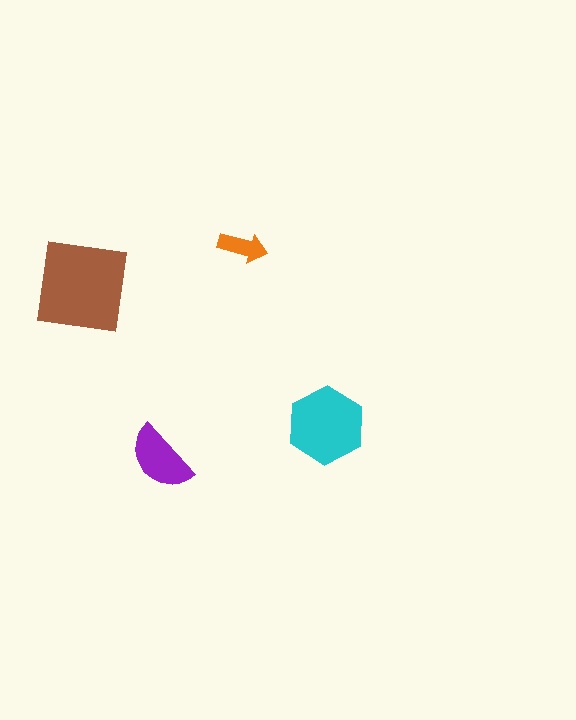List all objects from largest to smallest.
The brown square, the cyan hexagon, the purple semicircle, the orange arrow.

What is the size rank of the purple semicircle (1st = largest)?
3rd.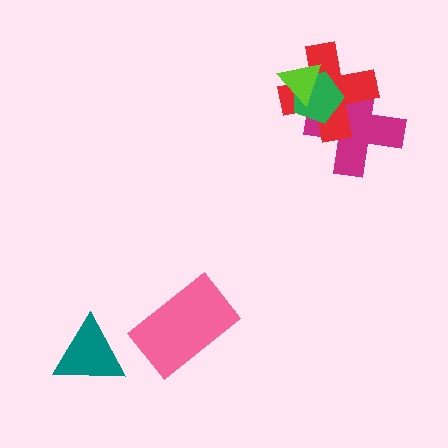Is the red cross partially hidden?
Yes, it is partially covered by another shape.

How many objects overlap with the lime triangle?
2 objects overlap with the lime triangle.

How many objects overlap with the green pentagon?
3 objects overlap with the green pentagon.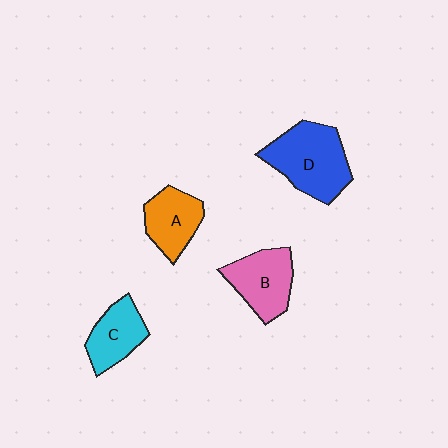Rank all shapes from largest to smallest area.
From largest to smallest: D (blue), B (pink), A (orange), C (cyan).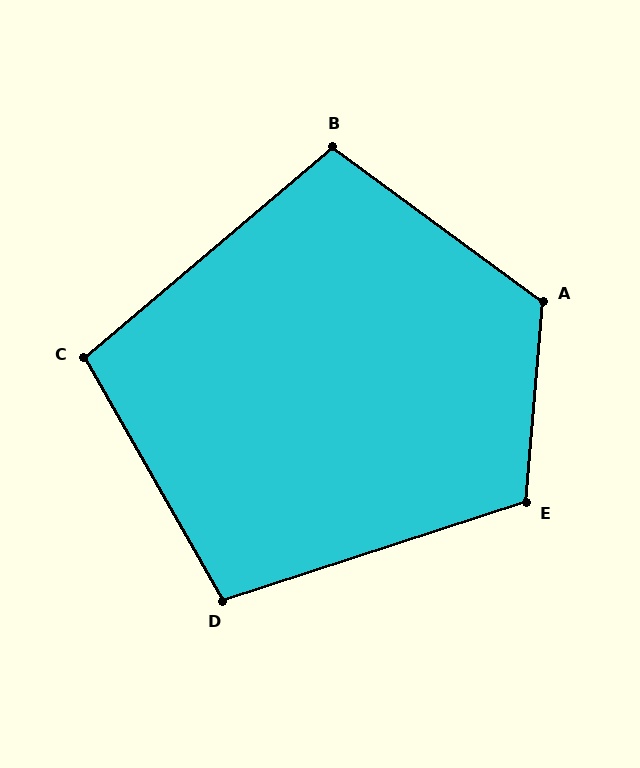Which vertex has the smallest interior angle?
C, at approximately 100 degrees.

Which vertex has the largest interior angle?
A, at approximately 122 degrees.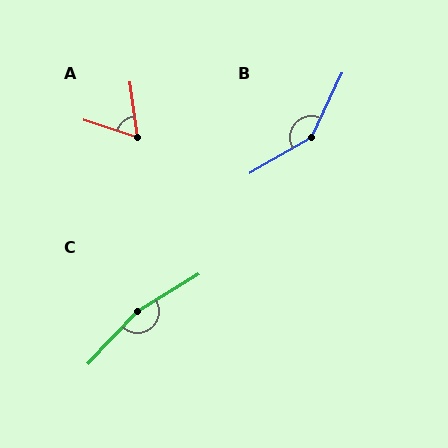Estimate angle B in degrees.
Approximately 145 degrees.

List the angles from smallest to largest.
A (64°), B (145°), C (165°).